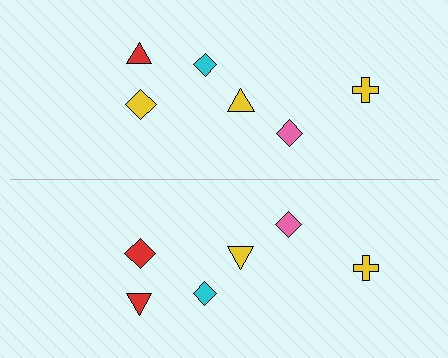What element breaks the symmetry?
The red diamond on the bottom side breaks the symmetry — its mirror counterpart is yellow.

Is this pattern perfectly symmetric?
No, the pattern is not perfectly symmetric. The red diamond on the bottom side breaks the symmetry — its mirror counterpart is yellow.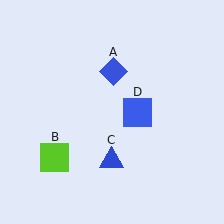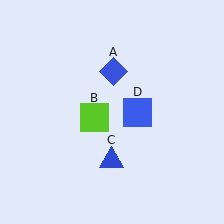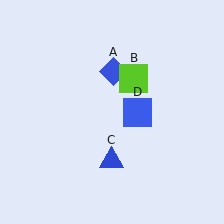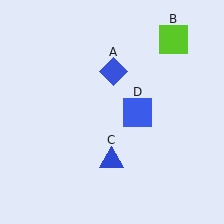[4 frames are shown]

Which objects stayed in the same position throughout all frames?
Blue diamond (object A) and blue triangle (object C) and blue square (object D) remained stationary.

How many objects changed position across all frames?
1 object changed position: lime square (object B).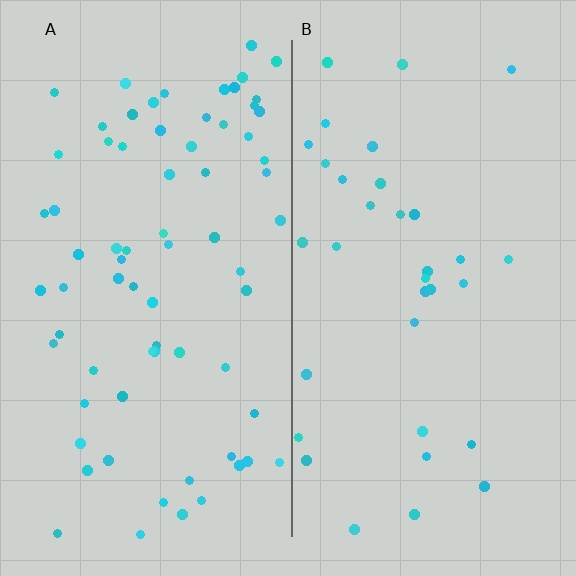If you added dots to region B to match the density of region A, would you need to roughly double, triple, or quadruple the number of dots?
Approximately double.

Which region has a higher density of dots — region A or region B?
A (the left).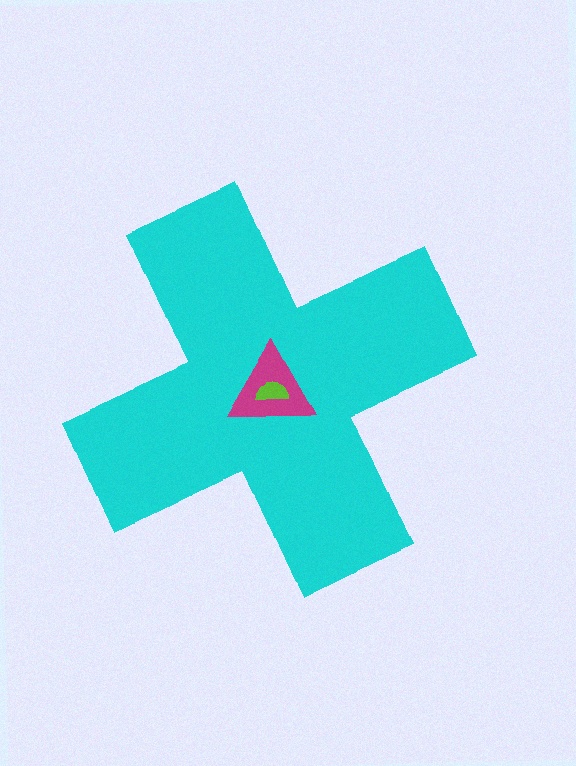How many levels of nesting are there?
3.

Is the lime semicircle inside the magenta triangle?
Yes.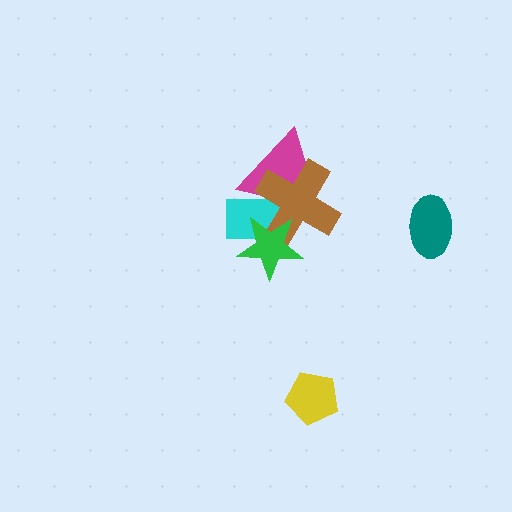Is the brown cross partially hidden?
Yes, it is partially covered by another shape.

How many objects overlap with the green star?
3 objects overlap with the green star.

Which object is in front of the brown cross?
The green star is in front of the brown cross.